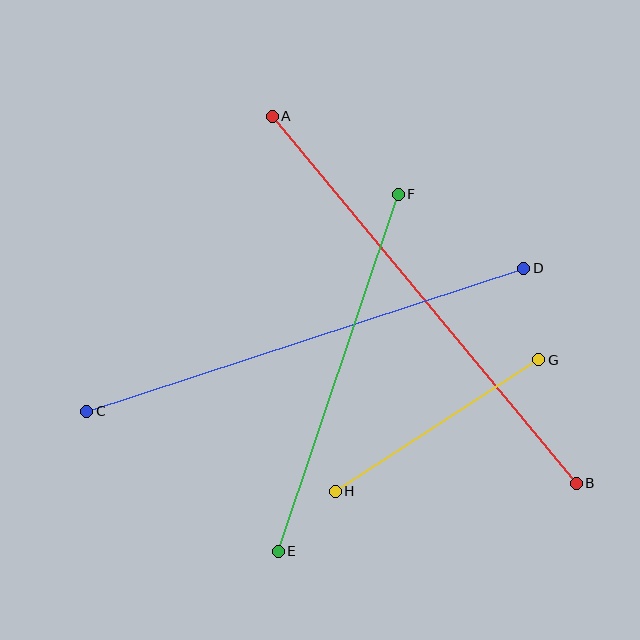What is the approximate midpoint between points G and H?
The midpoint is at approximately (437, 425) pixels.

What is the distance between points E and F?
The distance is approximately 377 pixels.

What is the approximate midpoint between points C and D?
The midpoint is at approximately (305, 340) pixels.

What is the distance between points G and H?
The distance is approximately 243 pixels.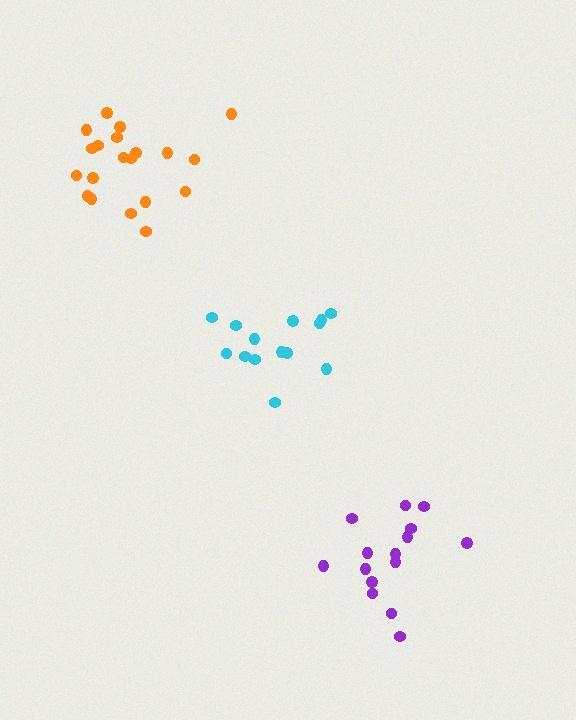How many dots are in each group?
Group 1: 15 dots, Group 2: 14 dots, Group 3: 20 dots (49 total).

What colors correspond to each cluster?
The clusters are colored: purple, cyan, orange.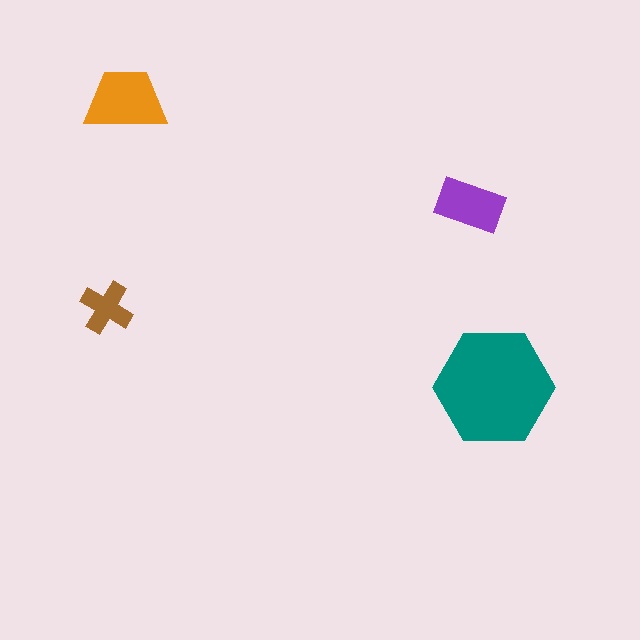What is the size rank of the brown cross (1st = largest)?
4th.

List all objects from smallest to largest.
The brown cross, the purple rectangle, the orange trapezoid, the teal hexagon.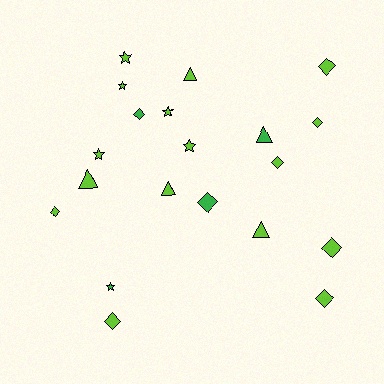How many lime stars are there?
There are 5 lime stars.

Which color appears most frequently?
Lime, with 16 objects.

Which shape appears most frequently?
Diamond, with 9 objects.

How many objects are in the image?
There are 20 objects.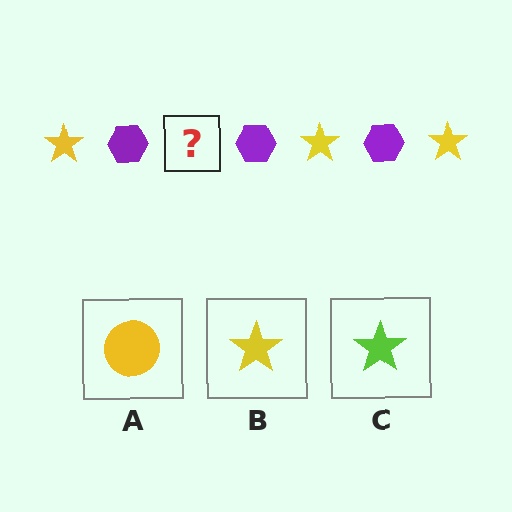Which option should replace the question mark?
Option B.